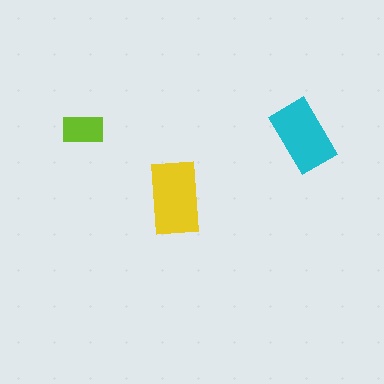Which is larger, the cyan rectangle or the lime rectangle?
The cyan one.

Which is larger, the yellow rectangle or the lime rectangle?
The yellow one.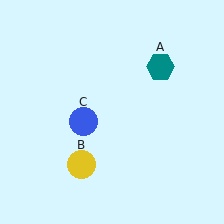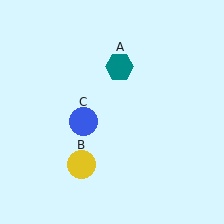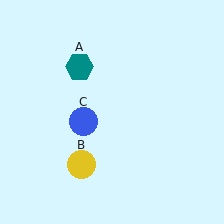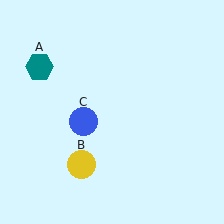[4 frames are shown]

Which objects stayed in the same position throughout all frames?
Yellow circle (object B) and blue circle (object C) remained stationary.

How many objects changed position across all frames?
1 object changed position: teal hexagon (object A).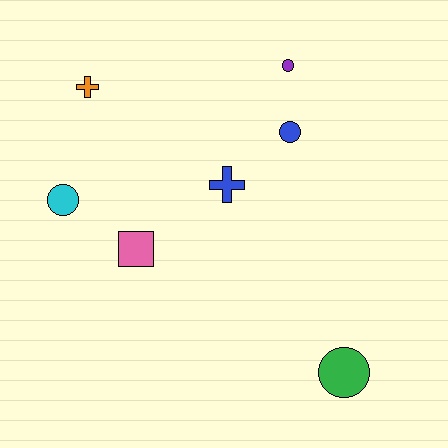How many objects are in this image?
There are 7 objects.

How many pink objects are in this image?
There is 1 pink object.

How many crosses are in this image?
There are 2 crosses.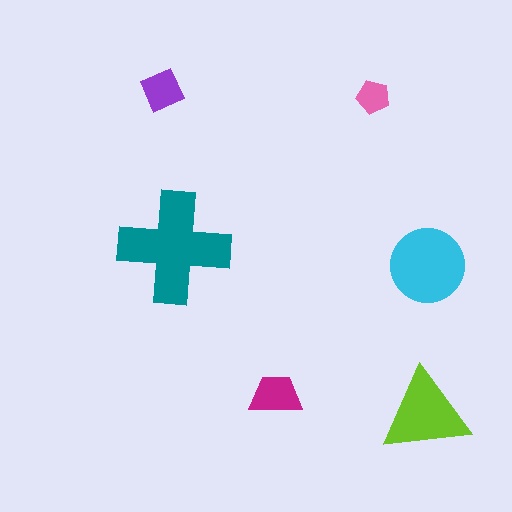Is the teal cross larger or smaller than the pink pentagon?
Larger.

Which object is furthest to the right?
The cyan circle is rightmost.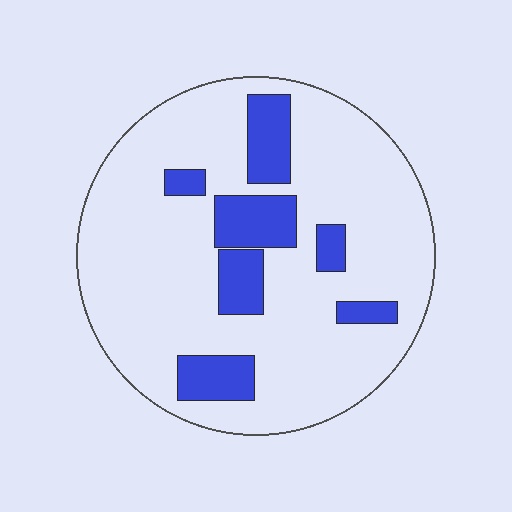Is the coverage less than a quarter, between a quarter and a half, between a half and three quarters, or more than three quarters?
Less than a quarter.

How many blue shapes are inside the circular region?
7.